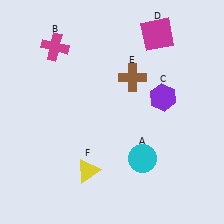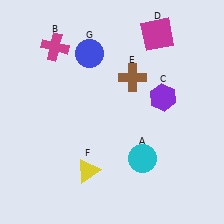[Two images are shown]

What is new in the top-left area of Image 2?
A blue circle (G) was added in the top-left area of Image 2.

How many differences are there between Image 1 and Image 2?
There is 1 difference between the two images.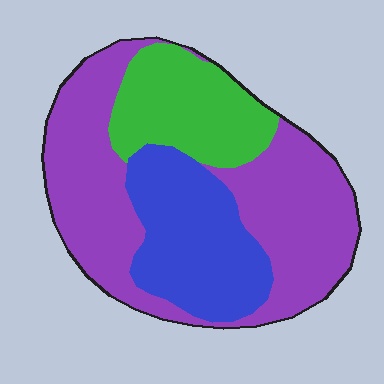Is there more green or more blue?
Blue.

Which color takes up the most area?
Purple, at roughly 50%.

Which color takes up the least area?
Green, at roughly 20%.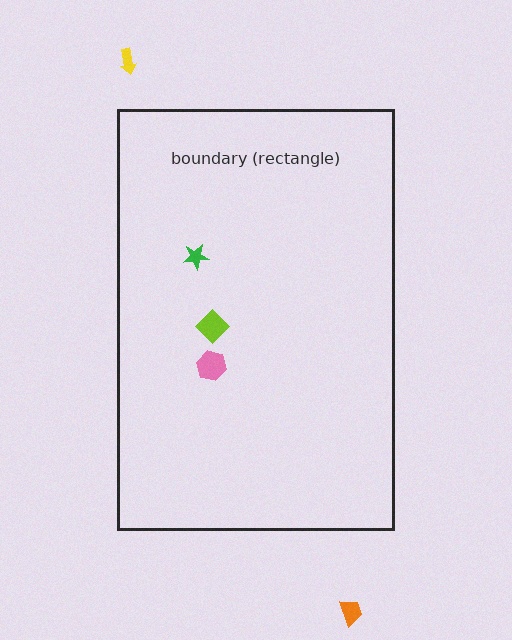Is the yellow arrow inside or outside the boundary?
Outside.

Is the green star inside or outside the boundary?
Inside.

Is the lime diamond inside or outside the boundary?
Inside.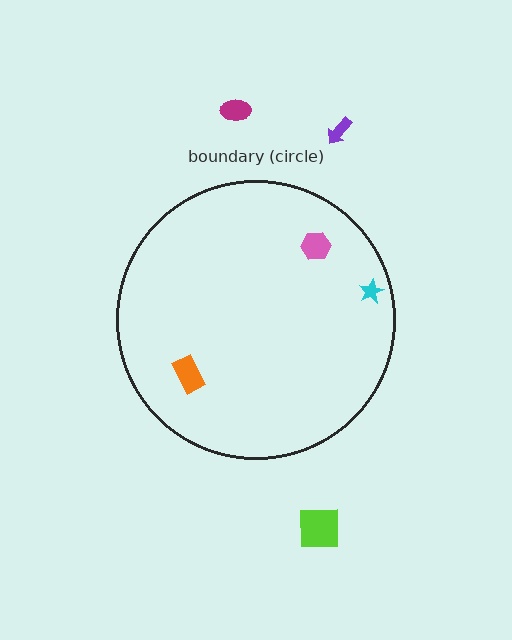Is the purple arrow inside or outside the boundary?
Outside.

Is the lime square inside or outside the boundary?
Outside.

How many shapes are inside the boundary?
3 inside, 3 outside.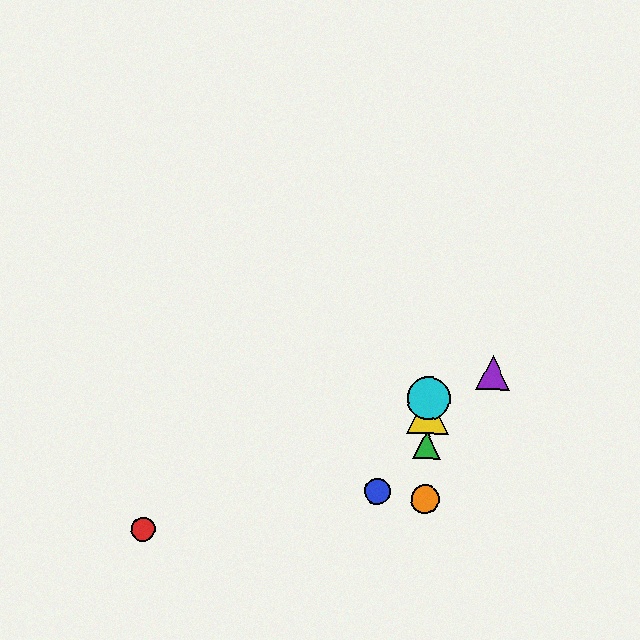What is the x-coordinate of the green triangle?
The green triangle is at x≈427.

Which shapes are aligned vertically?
The green triangle, the yellow triangle, the orange circle, the cyan circle are aligned vertically.